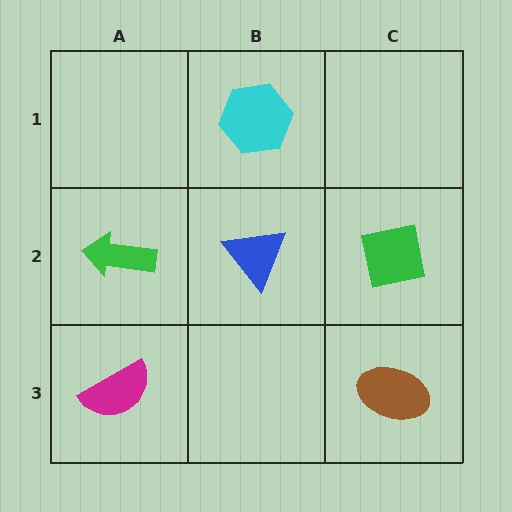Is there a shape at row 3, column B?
No, that cell is empty.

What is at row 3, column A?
A magenta semicircle.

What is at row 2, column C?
A green square.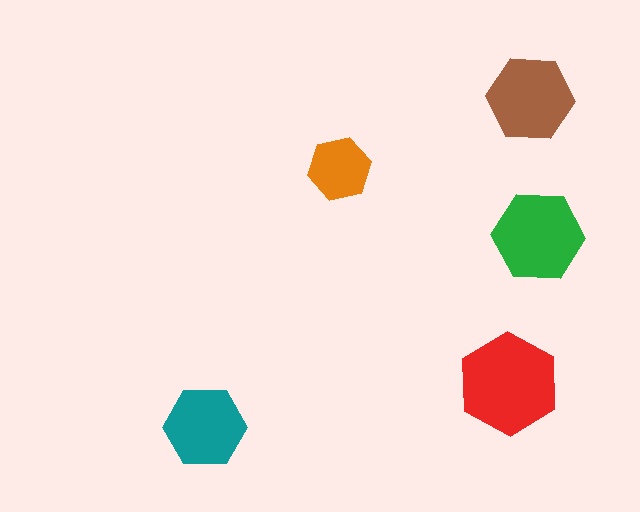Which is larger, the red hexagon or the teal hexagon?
The red one.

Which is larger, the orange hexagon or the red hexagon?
The red one.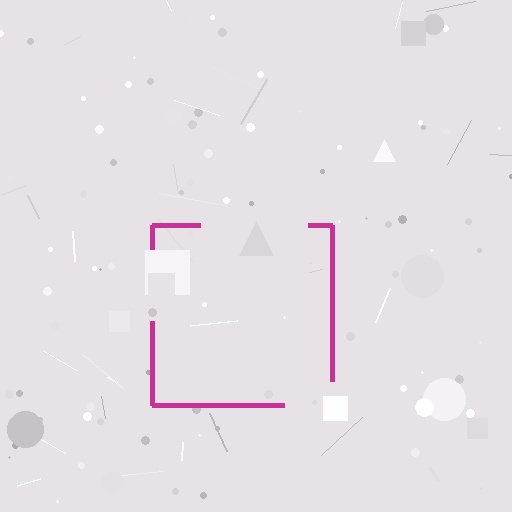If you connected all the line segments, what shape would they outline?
They would outline a square.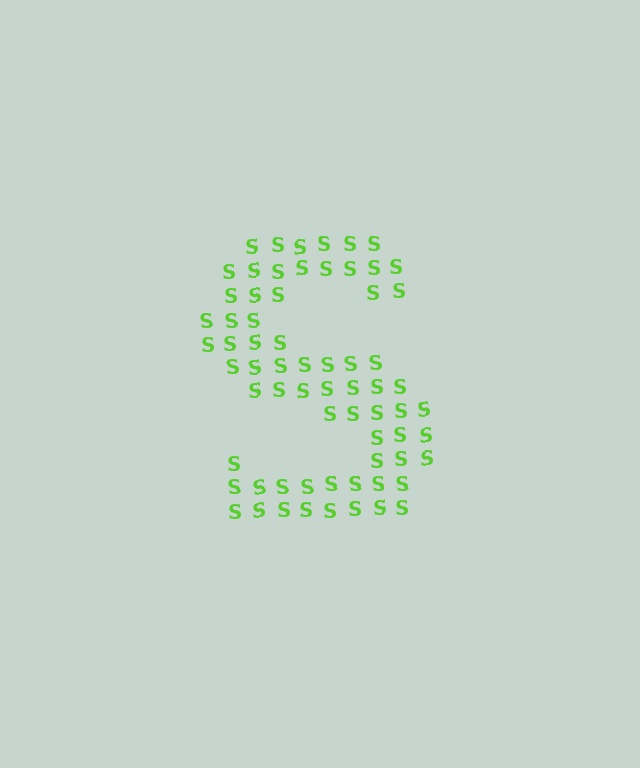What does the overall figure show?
The overall figure shows the letter S.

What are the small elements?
The small elements are letter S's.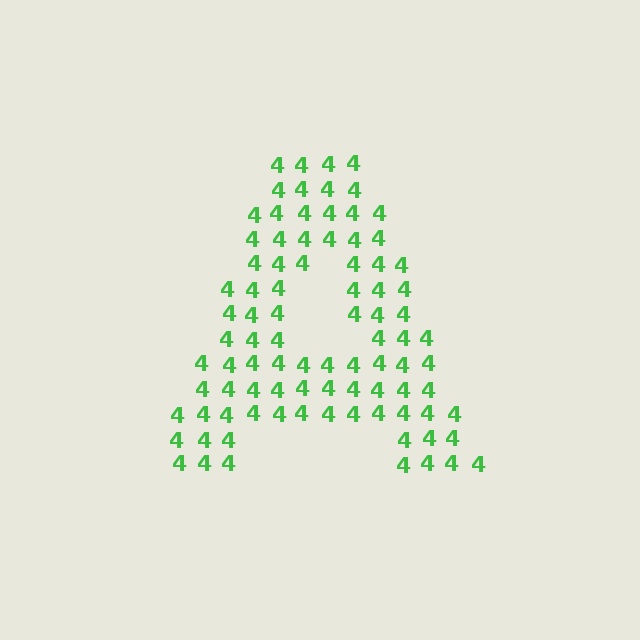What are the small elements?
The small elements are digit 4's.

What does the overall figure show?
The overall figure shows the letter A.